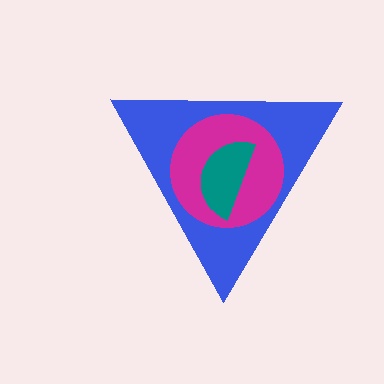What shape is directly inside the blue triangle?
The magenta circle.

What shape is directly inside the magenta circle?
The teal semicircle.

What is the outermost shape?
The blue triangle.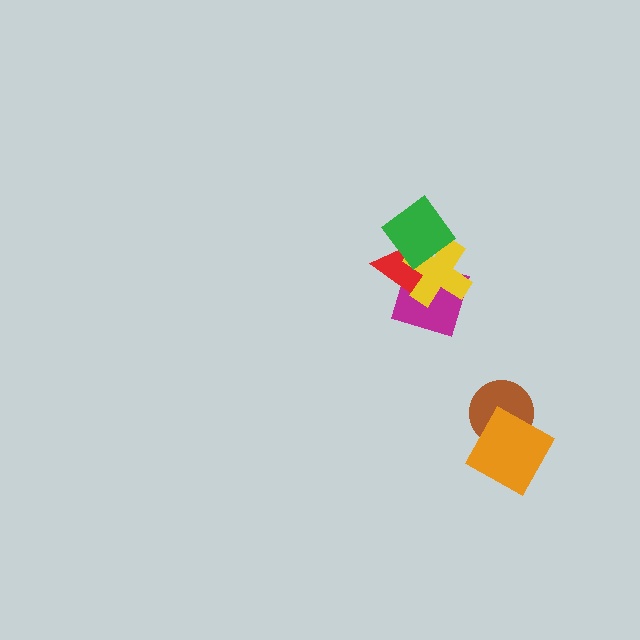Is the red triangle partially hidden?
Yes, it is partially covered by another shape.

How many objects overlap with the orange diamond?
1 object overlaps with the orange diamond.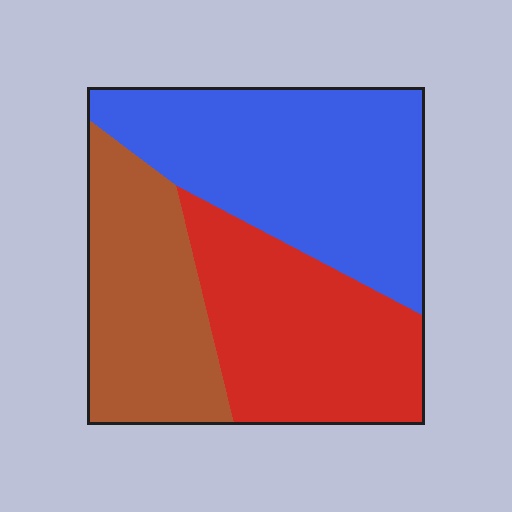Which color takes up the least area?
Brown, at roughly 25%.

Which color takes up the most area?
Blue, at roughly 40%.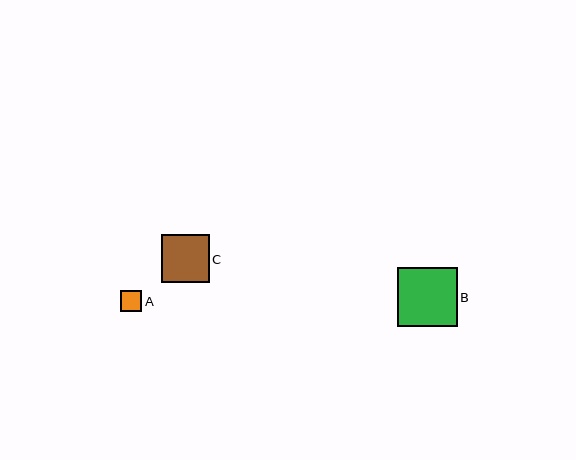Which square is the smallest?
Square A is the smallest with a size of approximately 22 pixels.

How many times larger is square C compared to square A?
Square C is approximately 2.2 times the size of square A.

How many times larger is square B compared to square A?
Square B is approximately 2.8 times the size of square A.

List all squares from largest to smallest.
From largest to smallest: B, C, A.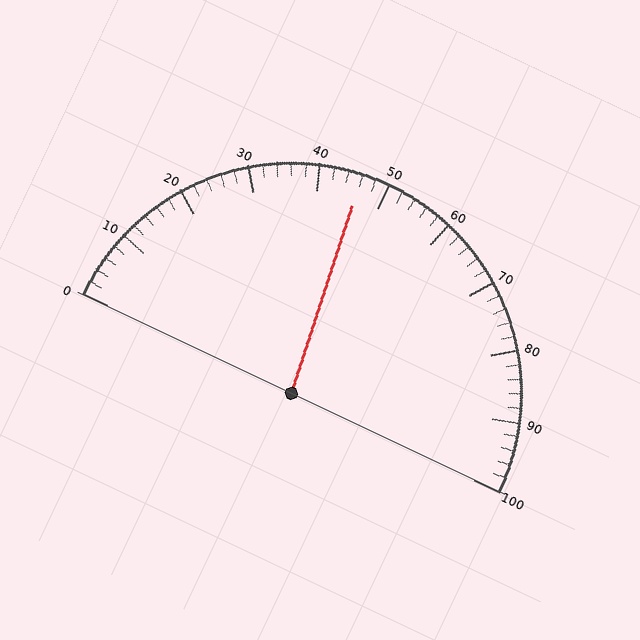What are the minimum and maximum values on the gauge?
The gauge ranges from 0 to 100.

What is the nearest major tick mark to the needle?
The nearest major tick mark is 50.